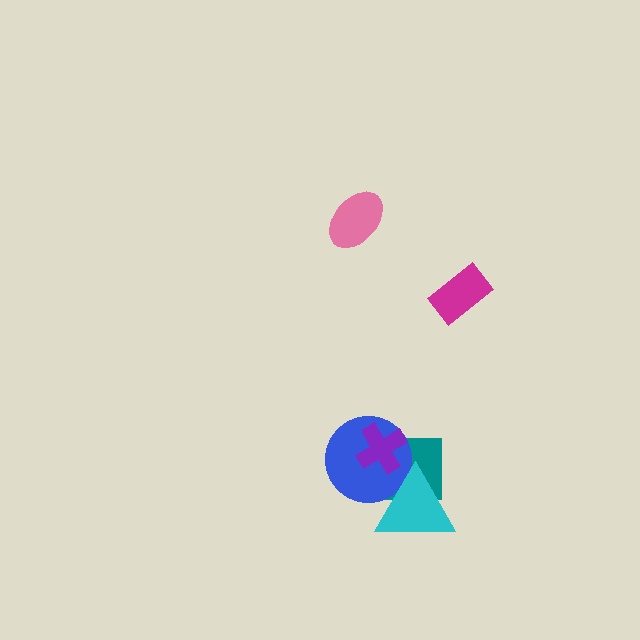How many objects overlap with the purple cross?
2 objects overlap with the purple cross.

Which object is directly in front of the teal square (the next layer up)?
The blue circle is directly in front of the teal square.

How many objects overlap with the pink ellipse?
0 objects overlap with the pink ellipse.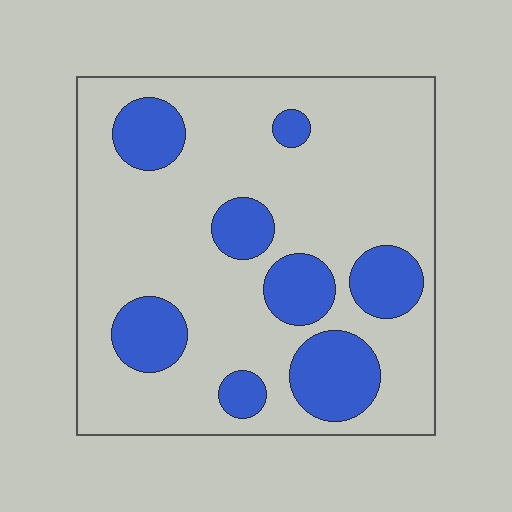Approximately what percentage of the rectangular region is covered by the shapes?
Approximately 25%.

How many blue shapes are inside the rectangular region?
8.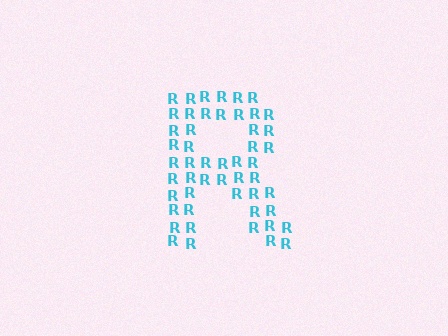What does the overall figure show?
The overall figure shows the letter R.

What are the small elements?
The small elements are letter R's.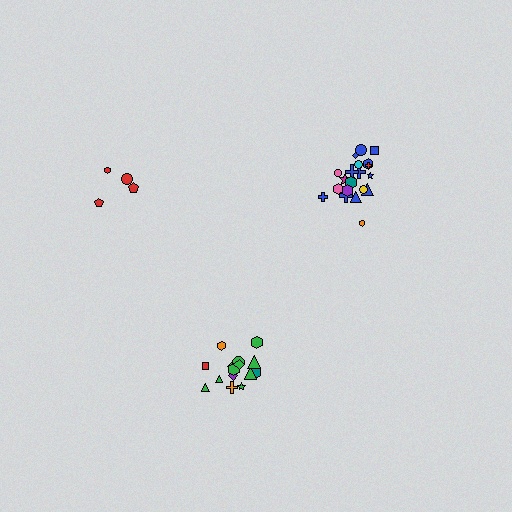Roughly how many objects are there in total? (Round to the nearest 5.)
Roughly 40 objects in total.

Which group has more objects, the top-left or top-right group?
The top-right group.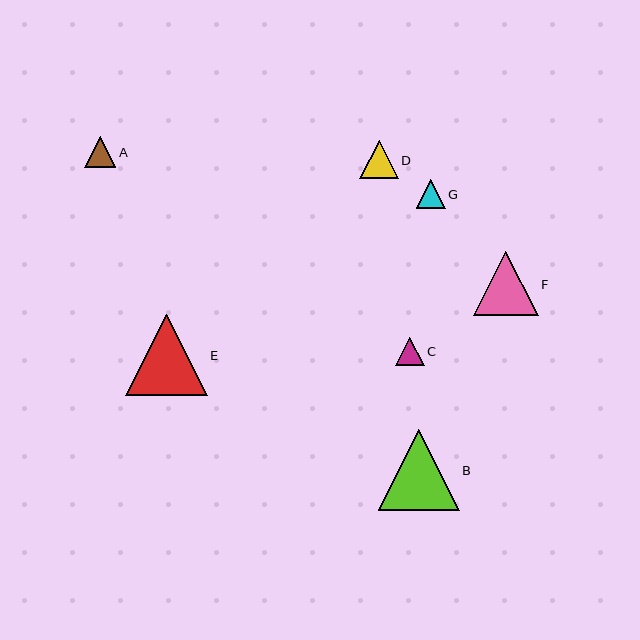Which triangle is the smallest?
Triangle C is the smallest with a size of approximately 29 pixels.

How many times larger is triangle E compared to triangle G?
Triangle E is approximately 2.8 times the size of triangle G.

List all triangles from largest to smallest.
From largest to smallest: E, B, F, D, A, G, C.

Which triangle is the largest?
Triangle E is the largest with a size of approximately 81 pixels.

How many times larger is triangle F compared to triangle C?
Triangle F is approximately 2.3 times the size of triangle C.